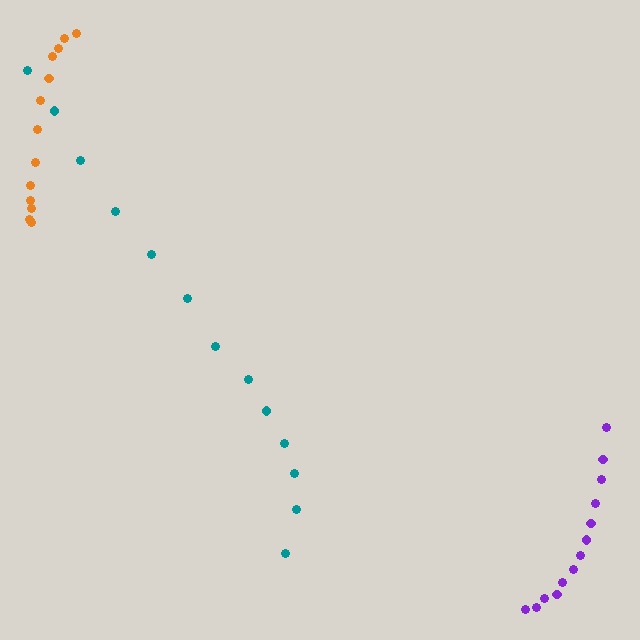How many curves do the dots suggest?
There are 3 distinct paths.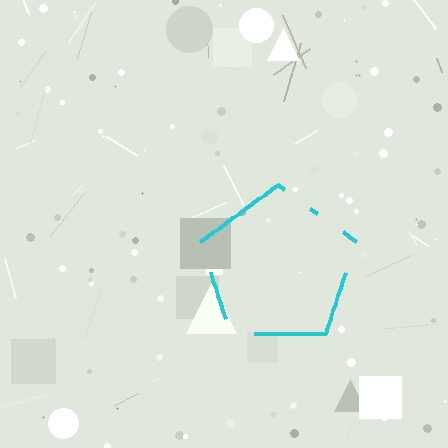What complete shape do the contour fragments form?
The contour fragments form a pentagon.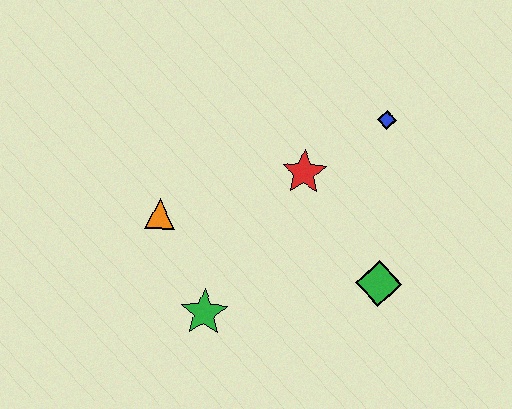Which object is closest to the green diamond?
The red star is closest to the green diamond.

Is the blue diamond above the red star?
Yes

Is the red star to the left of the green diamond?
Yes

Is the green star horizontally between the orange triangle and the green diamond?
Yes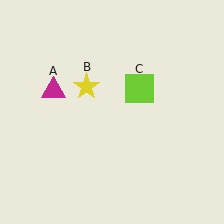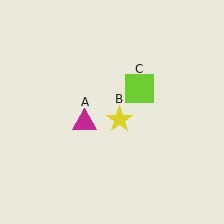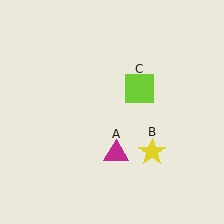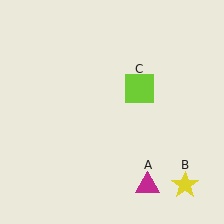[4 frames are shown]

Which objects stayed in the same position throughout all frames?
Lime square (object C) remained stationary.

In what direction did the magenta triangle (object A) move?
The magenta triangle (object A) moved down and to the right.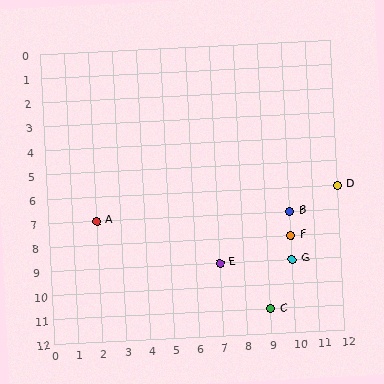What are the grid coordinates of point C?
Point C is at grid coordinates (9, 11).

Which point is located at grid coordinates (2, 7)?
Point A is at (2, 7).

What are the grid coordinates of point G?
Point G is at grid coordinates (10, 9).